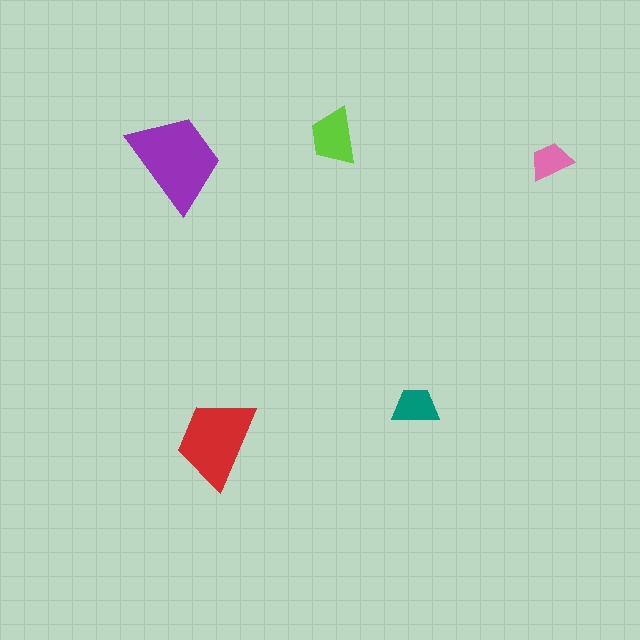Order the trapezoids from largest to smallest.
the purple one, the red one, the lime one, the teal one, the pink one.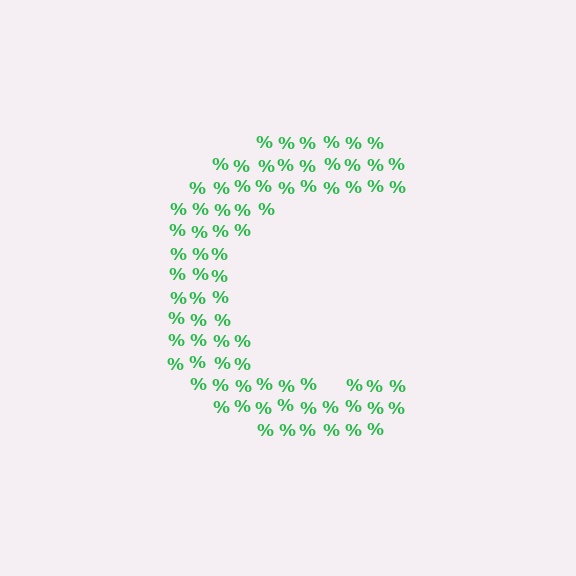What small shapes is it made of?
It is made of small percent signs.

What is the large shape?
The large shape is the letter C.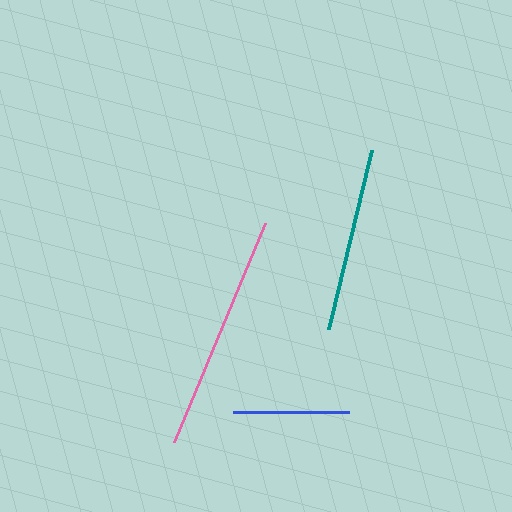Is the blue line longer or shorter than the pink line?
The pink line is longer than the blue line.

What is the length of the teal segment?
The teal segment is approximately 185 pixels long.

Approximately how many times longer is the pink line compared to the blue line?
The pink line is approximately 2.1 times the length of the blue line.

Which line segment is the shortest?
The blue line is the shortest at approximately 115 pixels.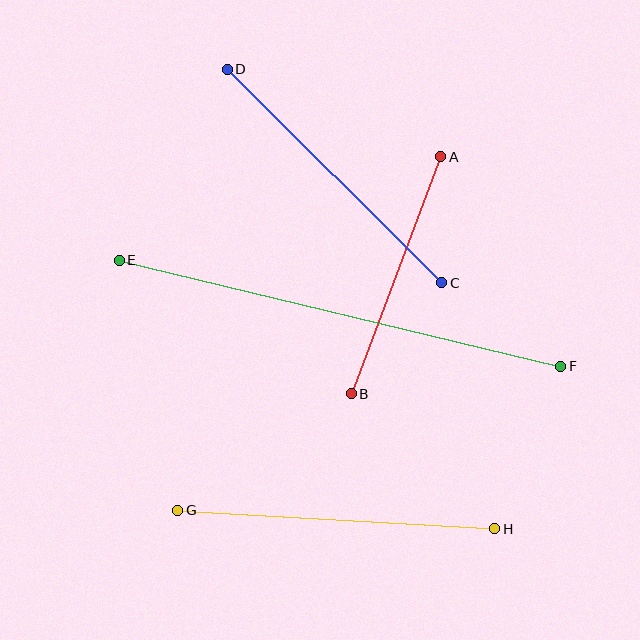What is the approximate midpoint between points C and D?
The midpoint is at approximately (334, 176) pixels.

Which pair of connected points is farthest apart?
Points E and F are farthest apart.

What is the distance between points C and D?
The distance is approximately 302 pixels.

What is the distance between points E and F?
The distance is approximately 454 pixels.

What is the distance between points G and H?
The distance is approximately 318 pixels.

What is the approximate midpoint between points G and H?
The midpoint is at approximately (336, 519) pixels.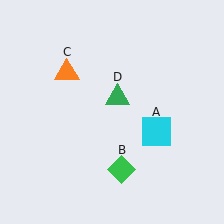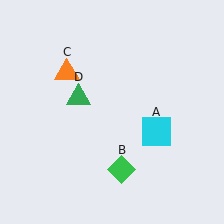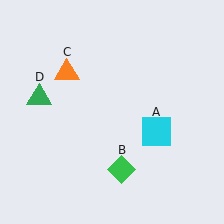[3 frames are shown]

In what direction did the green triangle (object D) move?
The green triangle (object D) moved left.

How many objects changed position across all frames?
1 object changed position: green triangle (object D).